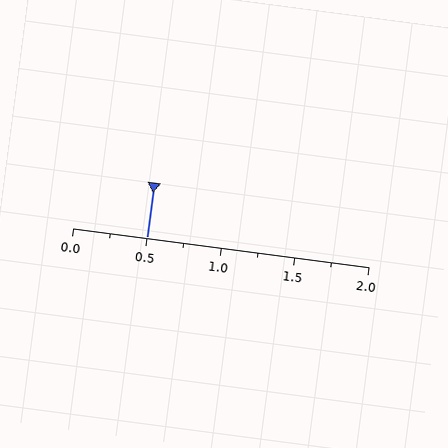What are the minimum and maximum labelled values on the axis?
The axis runs from 0.0 to 2.0.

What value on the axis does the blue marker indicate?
The marker indicates approximately 0.5.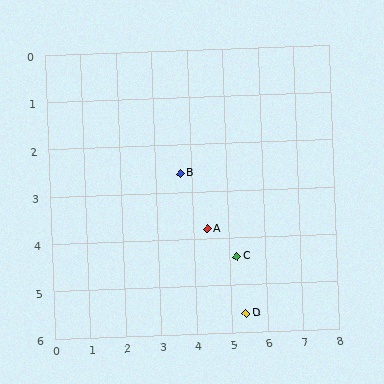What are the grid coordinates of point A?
Point A is at approximately (4.4, 3.8).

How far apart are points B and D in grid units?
Points B and D are about 3.4 grid units apart.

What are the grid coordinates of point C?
Point C is at approximately (5.2, 4.4).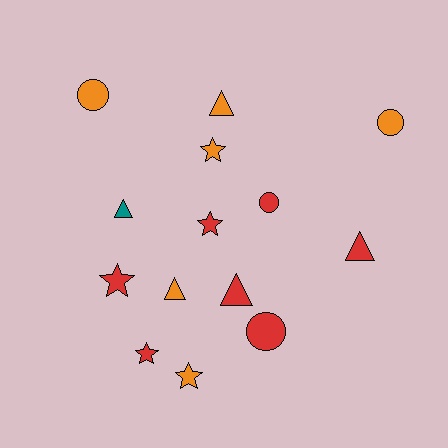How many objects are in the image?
There are 14 objects.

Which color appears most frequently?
Red, with 7 objects.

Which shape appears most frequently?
Star, with 5 objects.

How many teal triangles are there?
There is 1 teal triangle.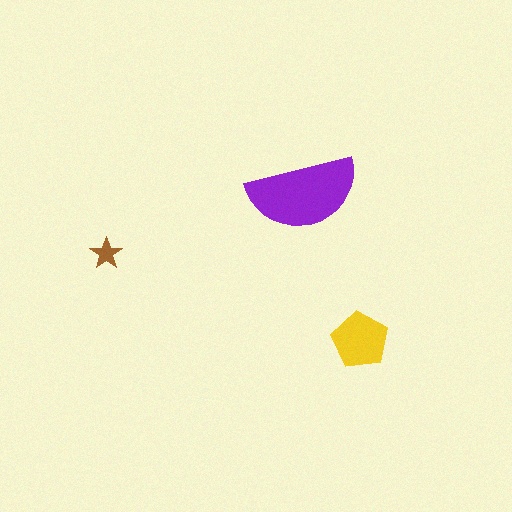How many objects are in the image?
There are 3 objects in the image.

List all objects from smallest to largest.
The brown star, the yellow pentagon, the purple semicircle.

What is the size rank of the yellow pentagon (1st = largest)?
2nd.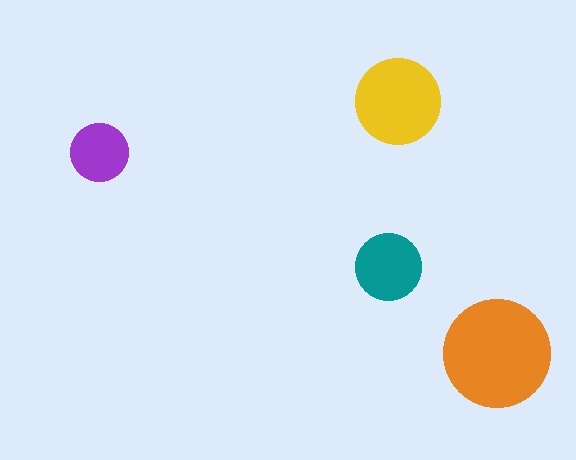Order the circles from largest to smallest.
the orange one, the yellow one, the teal one, the purple one.